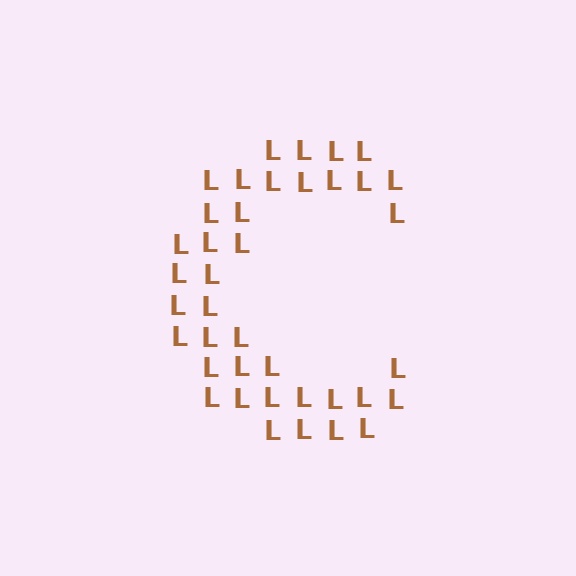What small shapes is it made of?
It is made of small letter L's.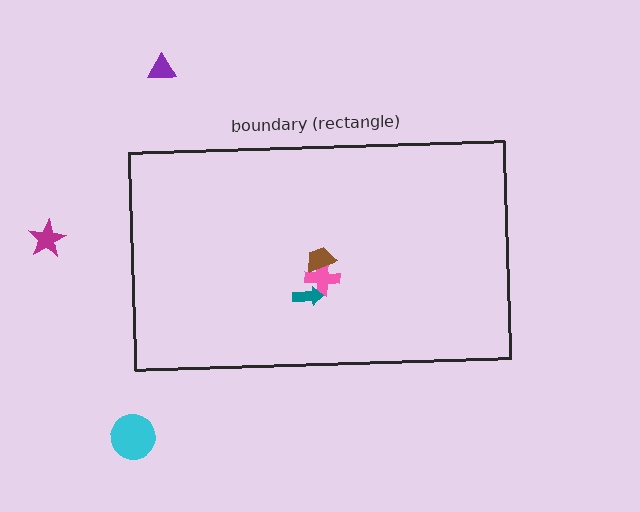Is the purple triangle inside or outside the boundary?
Outside.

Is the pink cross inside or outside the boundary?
Inside.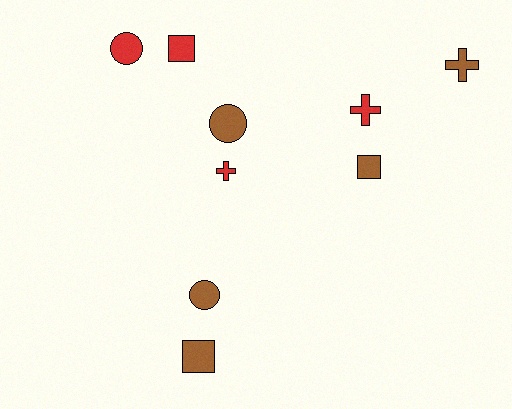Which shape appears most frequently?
Circle, with 3 objects.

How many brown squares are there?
There are 2 brown squares.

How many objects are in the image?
There are 9 objects.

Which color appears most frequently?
Brown, with 5 objects.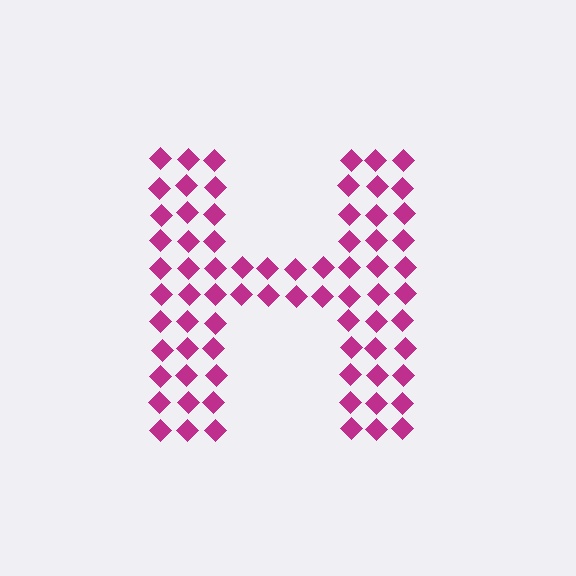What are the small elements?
The small elements are diamonds.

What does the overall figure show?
The overall figure shows the letter H.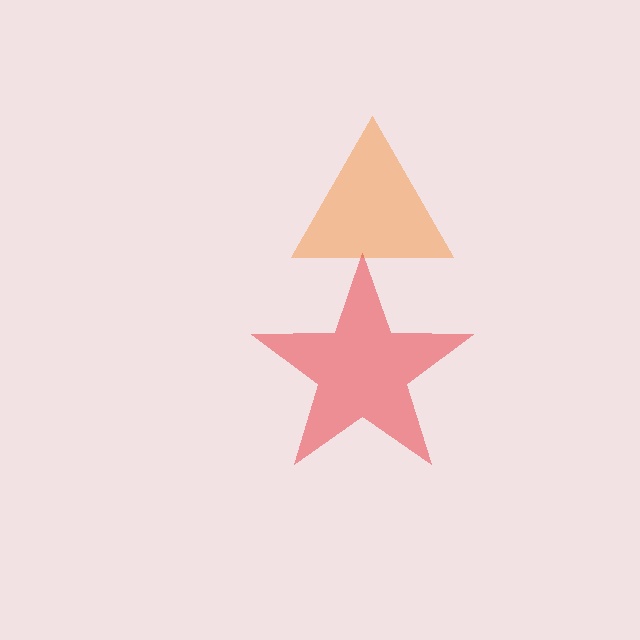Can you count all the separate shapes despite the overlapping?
Yes, there are 2 separate shapes.